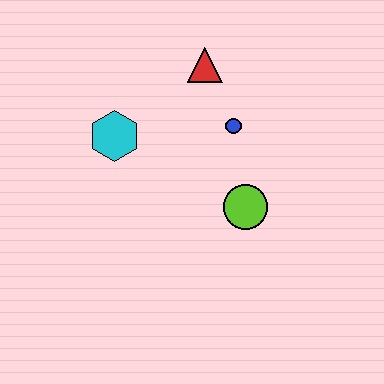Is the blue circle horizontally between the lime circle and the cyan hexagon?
Yes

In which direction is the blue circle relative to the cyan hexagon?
The blue circle is to the right of the cyan hexagon.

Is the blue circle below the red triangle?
Yes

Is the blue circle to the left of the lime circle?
Yes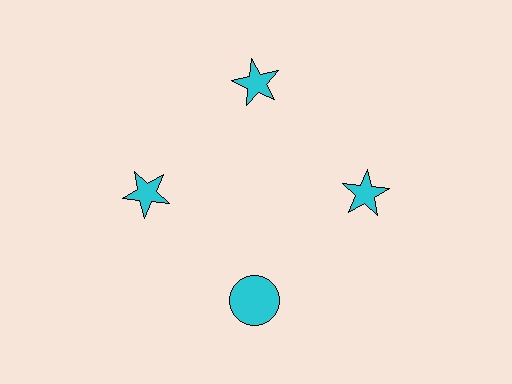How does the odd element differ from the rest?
It has a different shape: circle instead of star.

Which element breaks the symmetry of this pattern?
The cyan circle at roughly the 6 o'clock position breaks the symmetry. All other shapes are cyan stars.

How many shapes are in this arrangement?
There are 4 shapes arranged in a ring pattern.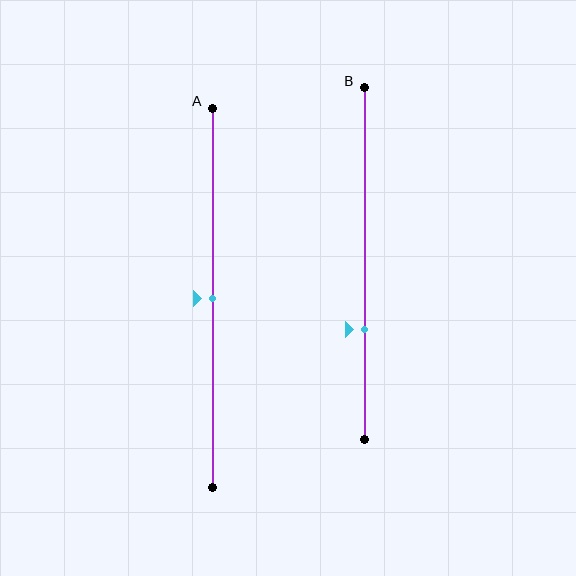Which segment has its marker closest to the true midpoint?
Segment A has its marker closest to the true midpoint.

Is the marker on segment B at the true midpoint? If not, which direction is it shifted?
No, the marker on segment B is shifted downward by about 19% of the segment length.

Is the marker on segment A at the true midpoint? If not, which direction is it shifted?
Yes, the marker on segment A is at the true midpoint.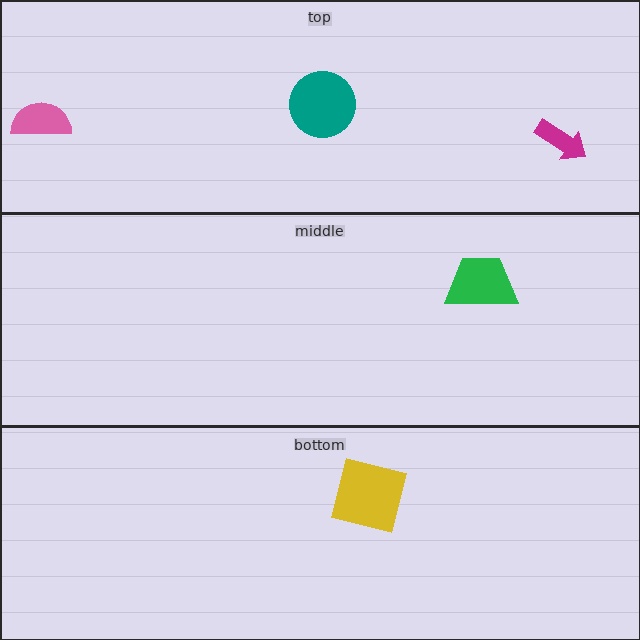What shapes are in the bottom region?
The yellow square.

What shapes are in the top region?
The pink semicircle, the teal circle, the magenta arrow.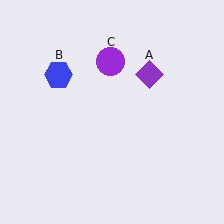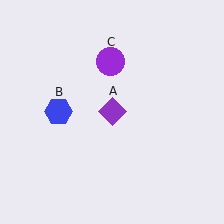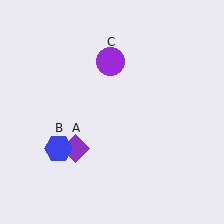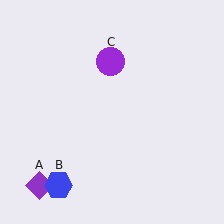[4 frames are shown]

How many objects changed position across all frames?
2 objects changed position: purple diamond (object A), blue hexagon (object B).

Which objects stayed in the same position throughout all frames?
Purple circle (object C) remained stationary.